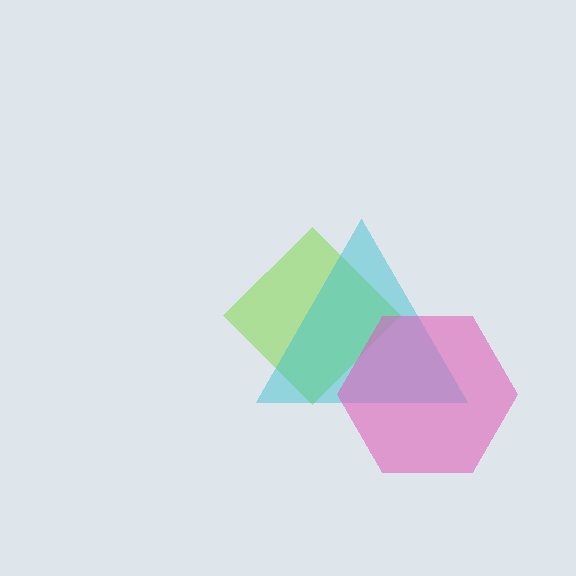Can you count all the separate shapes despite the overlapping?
Yes, there are 3 separate shapes.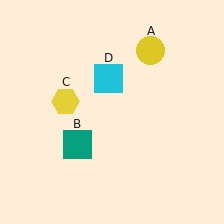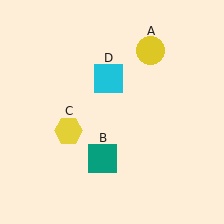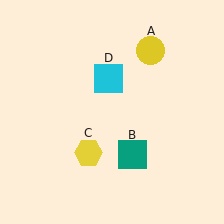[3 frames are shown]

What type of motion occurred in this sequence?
The teal square (object B), yellow hexagon (object C) rotated counterclockwise around the center of the scene.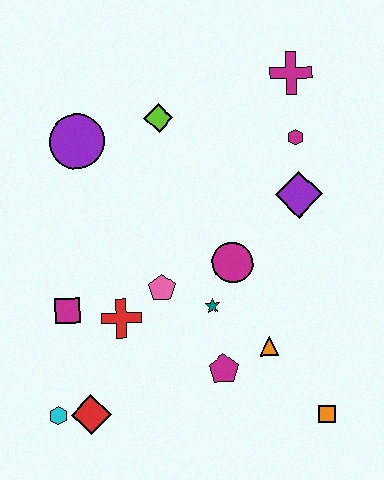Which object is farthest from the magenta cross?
The cyan hexagon is farthest from the magenta cross.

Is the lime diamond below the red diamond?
No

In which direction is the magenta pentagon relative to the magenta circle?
The magenta pentagon is below the magenta circle.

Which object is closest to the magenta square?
The red cross is closest to the magenta square.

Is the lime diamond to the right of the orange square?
No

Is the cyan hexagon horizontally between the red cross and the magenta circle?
No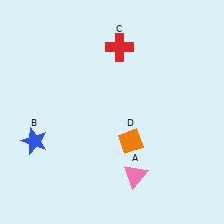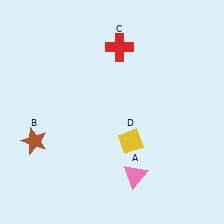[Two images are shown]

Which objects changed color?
B changed from blue to brown. D changed from orange to yellow.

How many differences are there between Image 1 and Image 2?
There are 2 differences between the two images.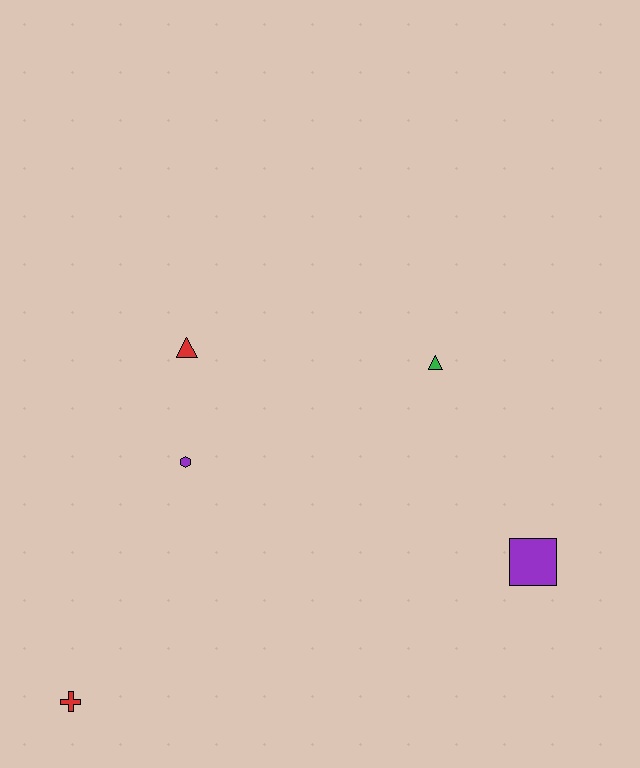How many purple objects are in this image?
There are 2 purple objects.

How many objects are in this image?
There are 5 objects.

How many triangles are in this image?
There are 2 triangles.